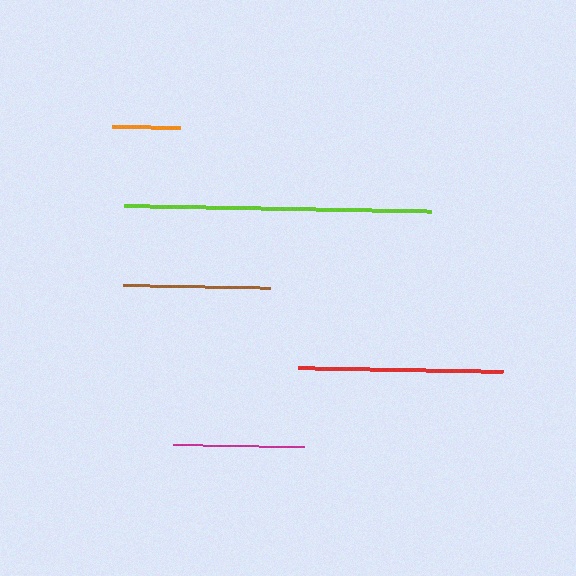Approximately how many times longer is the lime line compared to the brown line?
The lime line is approximately 2.1 times the length of the brown line.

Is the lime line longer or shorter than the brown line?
The lime line is longer than the brown line.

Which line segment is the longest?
The lime line is the longest at approximately 306 pixels.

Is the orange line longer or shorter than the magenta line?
The magenta line is longer than the orange line.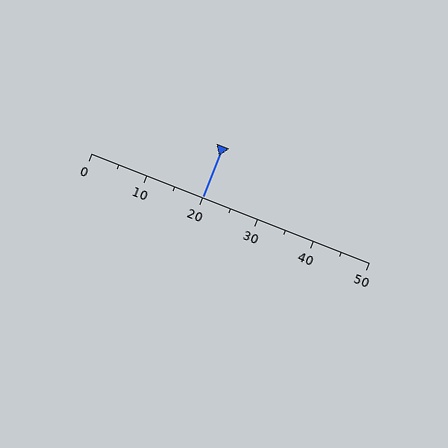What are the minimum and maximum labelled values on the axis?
The axis runs from 0 to 50.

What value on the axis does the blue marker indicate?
The marker indicates approximately 20.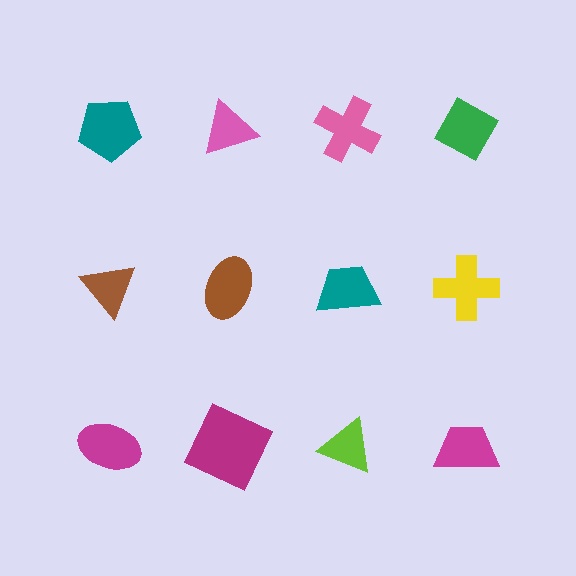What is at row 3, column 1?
A magenta ellipse.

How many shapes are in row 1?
4 shapes.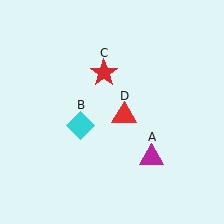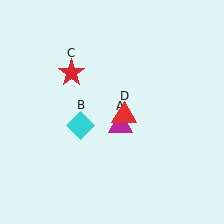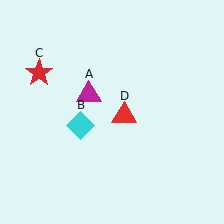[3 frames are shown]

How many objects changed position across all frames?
2 objects changed position: magenta triangle (object A), red star (object C).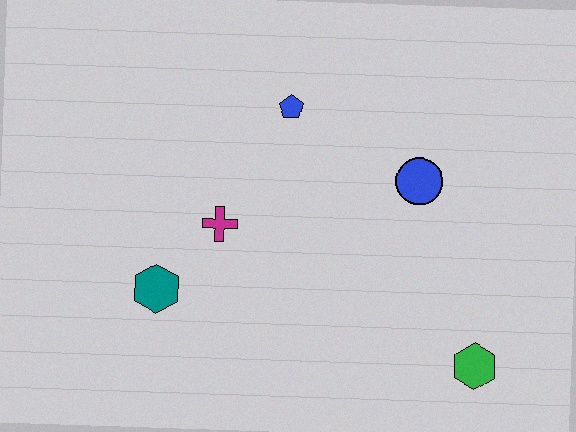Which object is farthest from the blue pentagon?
The green hexagon is farthest from the blue pentagon.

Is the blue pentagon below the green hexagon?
No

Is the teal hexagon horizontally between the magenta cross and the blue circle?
No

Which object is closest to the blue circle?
The blue pentagon is closest to the blue circle.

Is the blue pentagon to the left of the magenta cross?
No